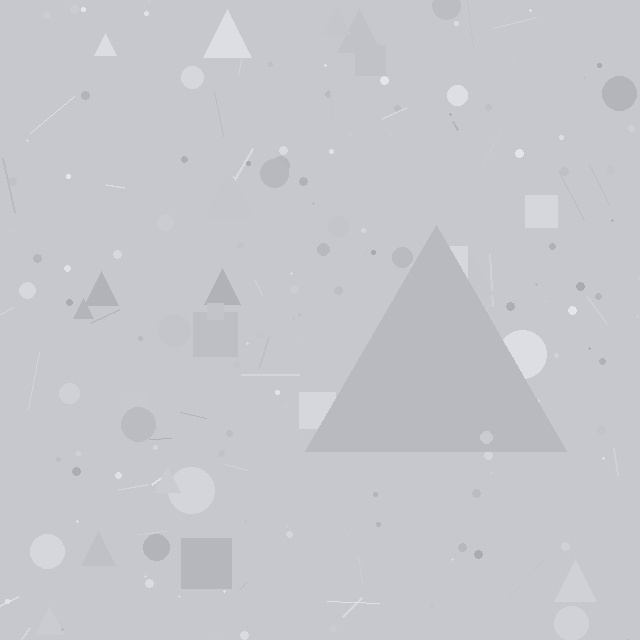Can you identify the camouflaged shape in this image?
The camouflaged shape is a triangle.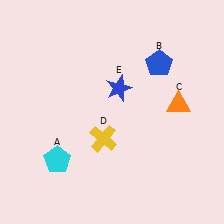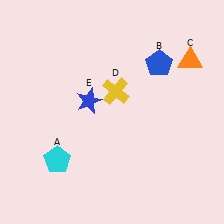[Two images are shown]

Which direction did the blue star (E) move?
The blue star (E) moved left.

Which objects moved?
The objects that moved are: the orange triangle (C), the yellow cross (D), the blue star (E).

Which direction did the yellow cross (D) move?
The yellow cross (D) moved up.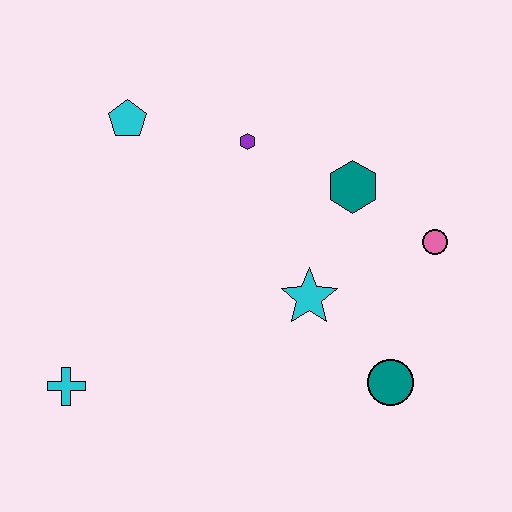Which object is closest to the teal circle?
The cyan star is closest to the teal circle.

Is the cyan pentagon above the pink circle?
Yes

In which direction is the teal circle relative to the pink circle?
The teal circle is below the pink circle.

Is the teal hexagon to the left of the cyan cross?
No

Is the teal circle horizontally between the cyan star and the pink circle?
Yes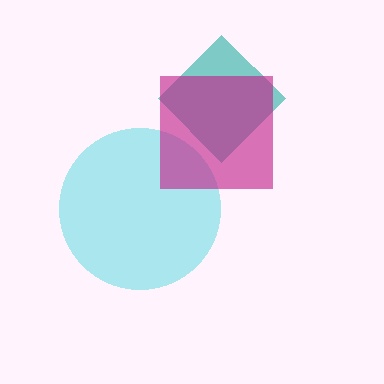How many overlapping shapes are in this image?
There are 3 overlapping shapes in the image.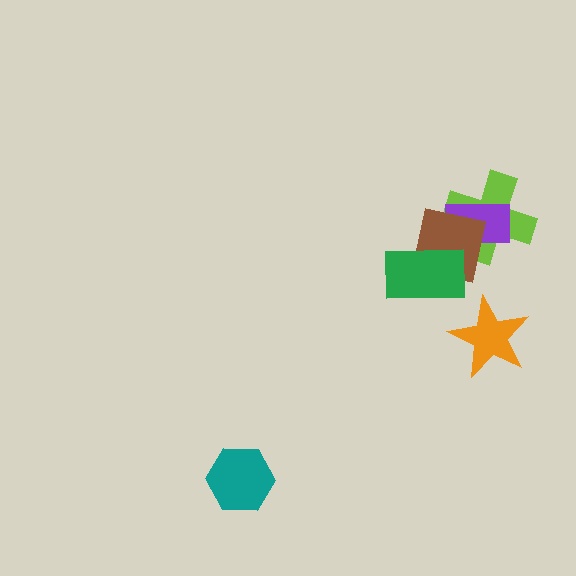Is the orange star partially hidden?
No, no other shape covers it.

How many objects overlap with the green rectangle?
1 object overlaps with the green rectangle.